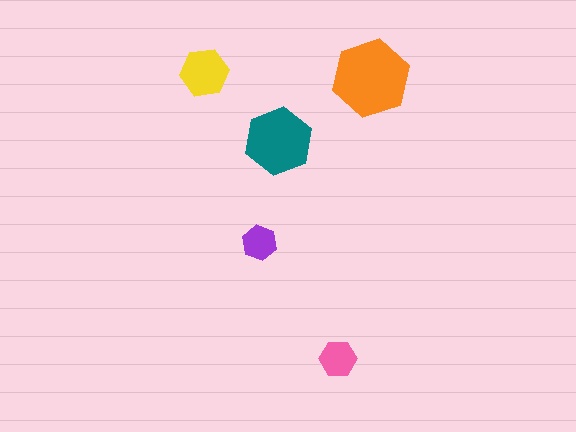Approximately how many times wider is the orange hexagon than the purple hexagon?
About 2 times wider.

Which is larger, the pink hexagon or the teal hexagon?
The teal one.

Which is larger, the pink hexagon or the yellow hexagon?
The yellow one.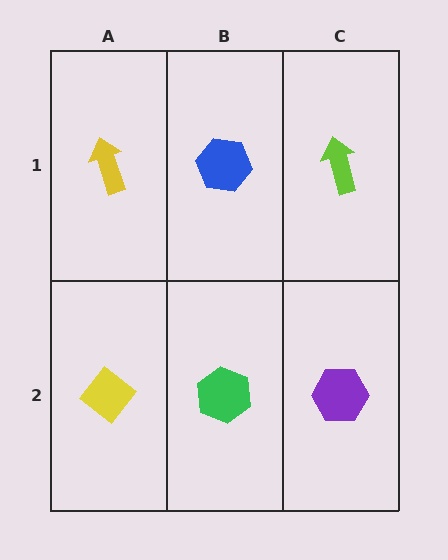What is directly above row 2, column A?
A yellow arrow.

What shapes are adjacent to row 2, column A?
A yellow arrow (row 1, column A), a green hexagon (row 2, column B).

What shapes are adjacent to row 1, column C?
A purple hexagon (row 2, column C), a blue hexagon (row 1, column B).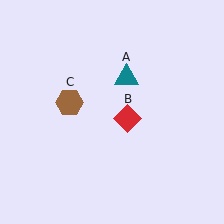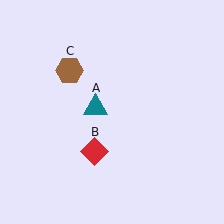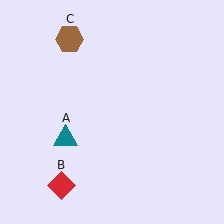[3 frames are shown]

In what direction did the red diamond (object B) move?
The red diamond (object B) moved down and to the left.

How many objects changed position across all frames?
3 objects changed position: teal triangle (object A), red diamond (object B), brown hexagon (object C).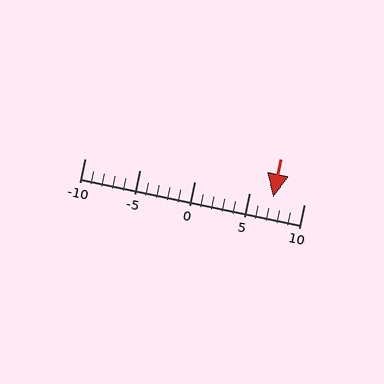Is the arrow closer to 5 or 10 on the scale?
The arrow is closer to 5.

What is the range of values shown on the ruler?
The ruler shows values from -10 to 10.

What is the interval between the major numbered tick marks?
The major tick marks are spaced 5 units apart.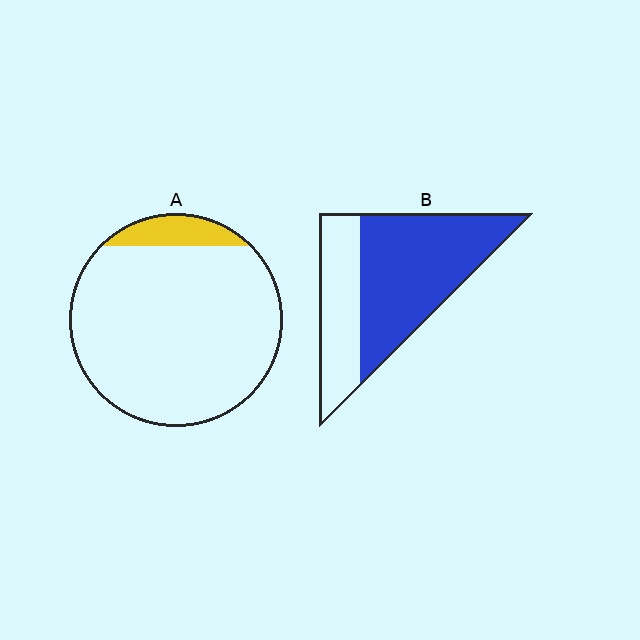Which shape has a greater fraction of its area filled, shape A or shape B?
Shape B.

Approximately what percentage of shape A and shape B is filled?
A is approximately 10% and B is approximately 65%.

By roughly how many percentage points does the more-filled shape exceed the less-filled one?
By roughly 55 percentage points (B over A).